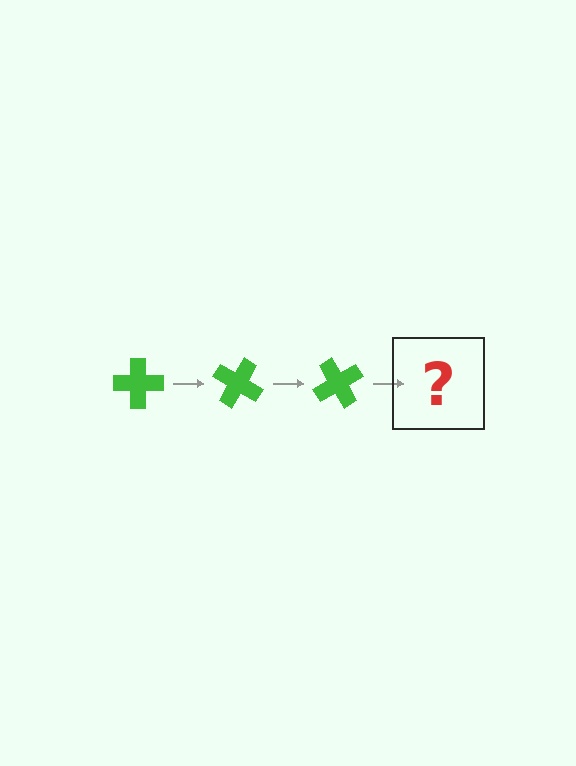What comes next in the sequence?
The next element should be a green cross rotated 90 degrees.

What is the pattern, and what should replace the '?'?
The pattern is that the cross rotates 30 degrees each step. The '?' should be a green cross rotated 90 degrees.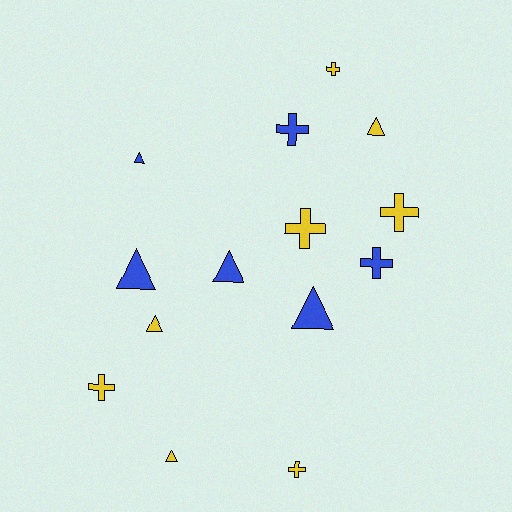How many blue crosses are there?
There are 2 blue crosses.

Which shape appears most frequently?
Triangle, with 7 objects.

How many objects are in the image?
There are 14 objects.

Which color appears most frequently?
Yellow, with 8 objects.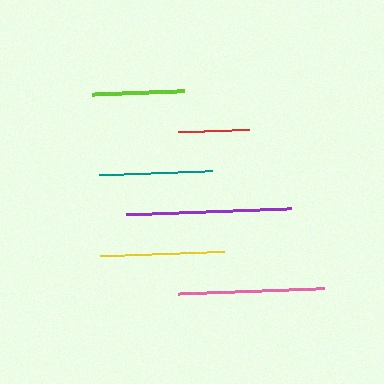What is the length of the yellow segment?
The yellow segment is approximately 124 pixels long.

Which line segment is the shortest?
The red line is the shortest at approximately 72 pixels.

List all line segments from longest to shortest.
From longest to shortest: purple, pink, yellow, teal, lime, red.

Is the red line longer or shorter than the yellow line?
The yellow line is longer than the red line.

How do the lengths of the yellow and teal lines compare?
The yellow and teal lines are approximately the same length.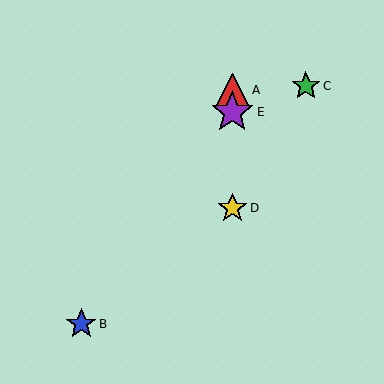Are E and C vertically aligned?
No, E is at x≈232 and C is at x≈306.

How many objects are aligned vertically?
3 objects (A, D, E) are aligned vertically.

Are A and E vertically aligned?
Yes, both are at x≈232.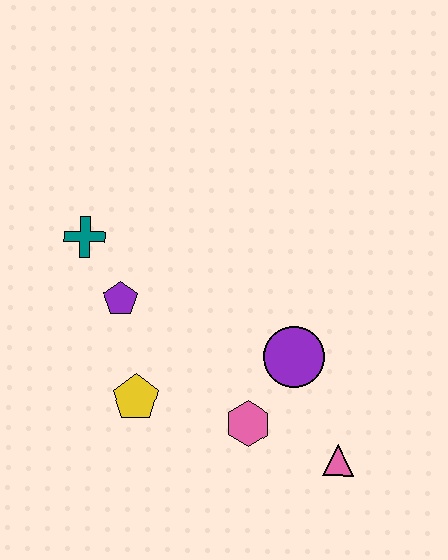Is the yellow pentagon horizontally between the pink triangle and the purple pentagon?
Yes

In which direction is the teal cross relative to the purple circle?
The teal cross is to the left of the purple circle.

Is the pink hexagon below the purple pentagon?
Yes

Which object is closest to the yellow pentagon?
The purple pentagon is closest to the yellow pentagon.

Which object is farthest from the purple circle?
The teal cross is farthest from the purple circle.